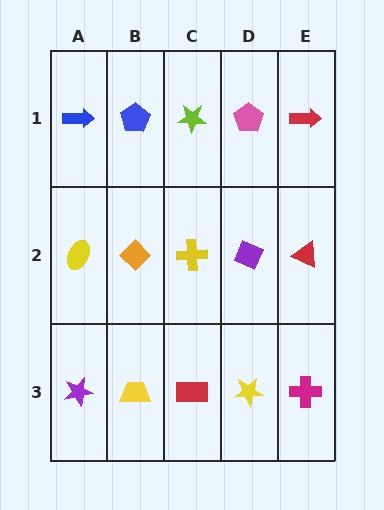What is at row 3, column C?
A red rectangle.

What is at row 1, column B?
A blue pentagon.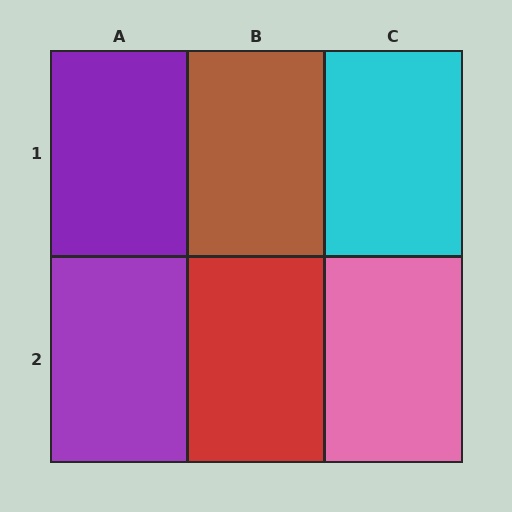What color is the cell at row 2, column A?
Purple.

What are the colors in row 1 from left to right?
Purple, brown, cyan.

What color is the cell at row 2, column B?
Red.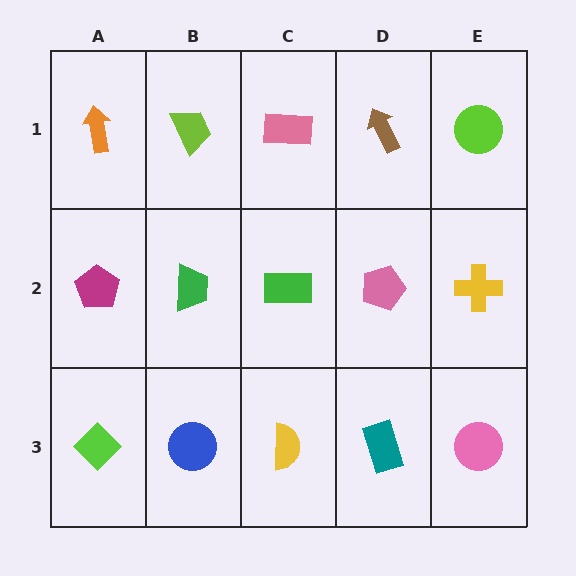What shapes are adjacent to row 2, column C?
A pink rectangle (row 1, column C), a yellow semicircle (row 3, column C), a green trapezoid (row 2, column B), a pink pentagon (row 2, column D).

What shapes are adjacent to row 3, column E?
A yellow cross (row 2, column E), a teal rectangle (row 3, column D).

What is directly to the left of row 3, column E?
A teal rectangle.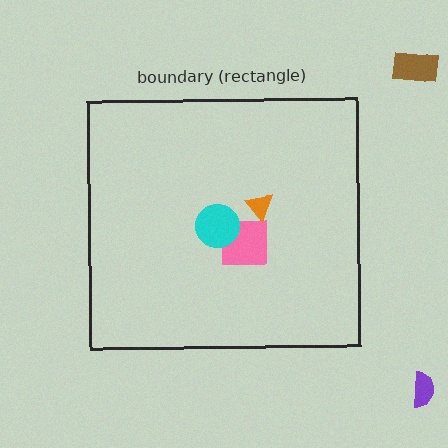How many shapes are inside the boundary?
4 inside, 2 outside.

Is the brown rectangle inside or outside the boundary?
Outside.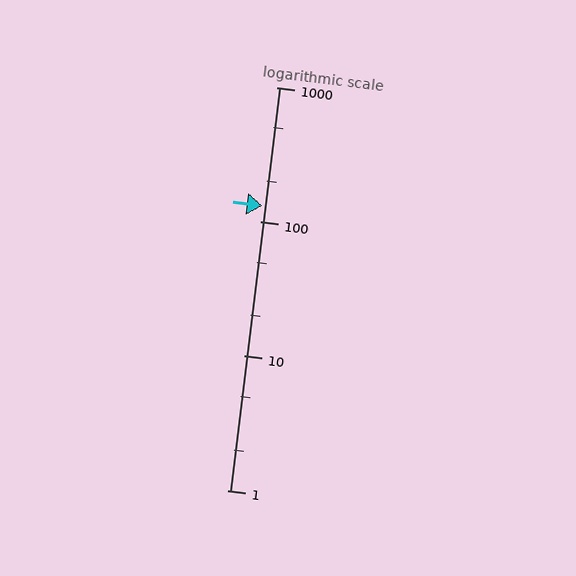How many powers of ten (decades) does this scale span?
The scale spans 3 decades, from 1 to 1000.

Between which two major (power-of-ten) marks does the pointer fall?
The pointer is between 100 and 1000.